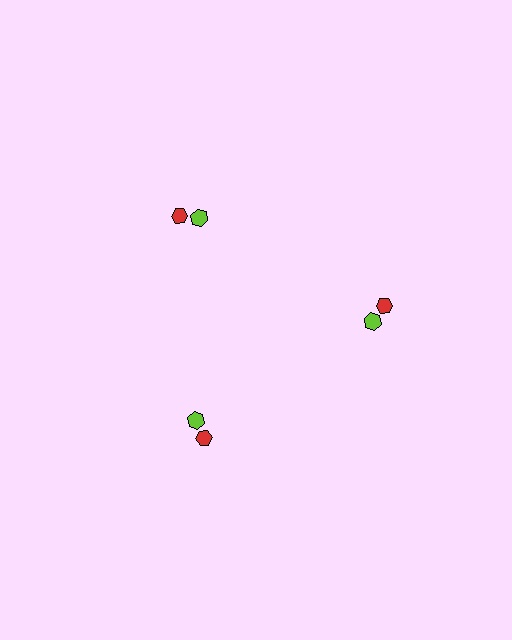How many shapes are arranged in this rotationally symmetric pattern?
There are 6 shapes, arranged in 3 groups of 2.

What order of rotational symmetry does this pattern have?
This pattern has 3-fold rotational symmetry.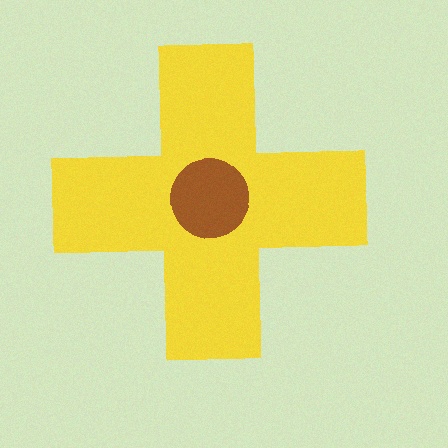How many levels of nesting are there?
2.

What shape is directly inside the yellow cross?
The brown circle.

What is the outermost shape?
The yellow cross.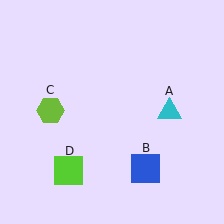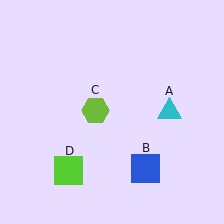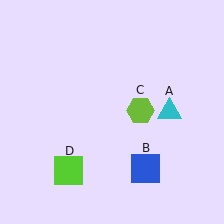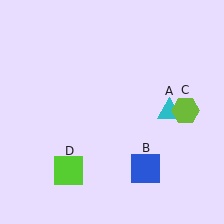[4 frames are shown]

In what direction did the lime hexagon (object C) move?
The lime hexagon (object C) moved right.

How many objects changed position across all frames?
1 object changed position: lime hexagon (object C).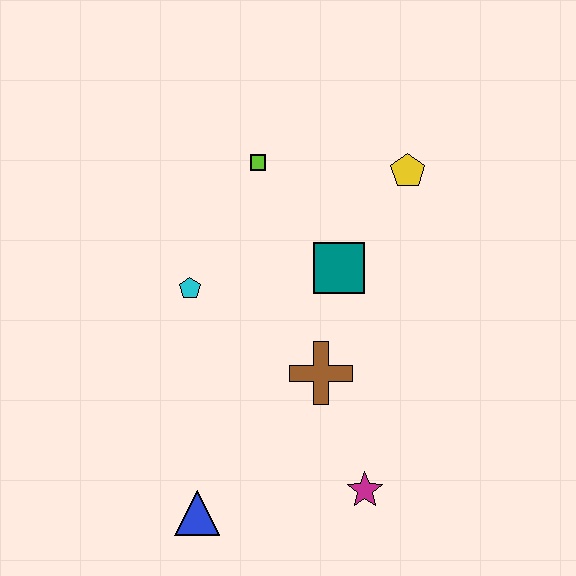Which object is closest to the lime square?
The teal square is closest to the lime square.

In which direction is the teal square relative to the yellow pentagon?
The teal square is below the yellow pentagon.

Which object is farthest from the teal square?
The blue triangle is farthest from the teal square.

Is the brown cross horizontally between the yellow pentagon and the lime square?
Yes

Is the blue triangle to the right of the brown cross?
No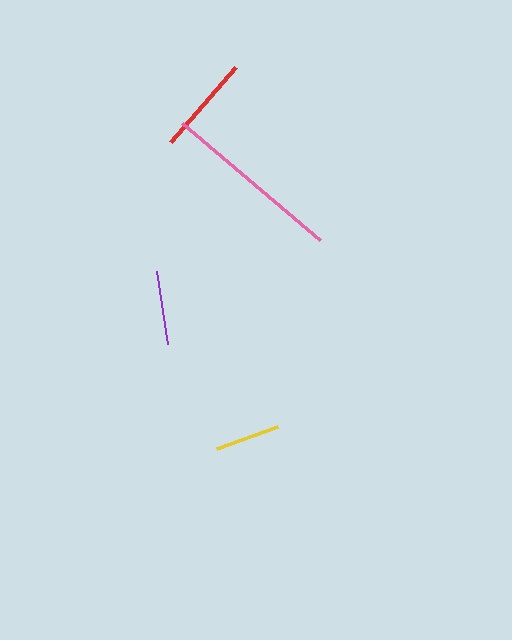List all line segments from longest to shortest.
From longest to shortest: pink, red, purple, yellow.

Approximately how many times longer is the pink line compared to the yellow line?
The pink line is approximately 2.8 times the length of the yellow line.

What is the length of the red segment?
The red segment is approximately 99 pixels long.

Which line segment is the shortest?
The yellow line is the shortest at approximately 65 pixels.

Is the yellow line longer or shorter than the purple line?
The purple line is longer than the yellow line.